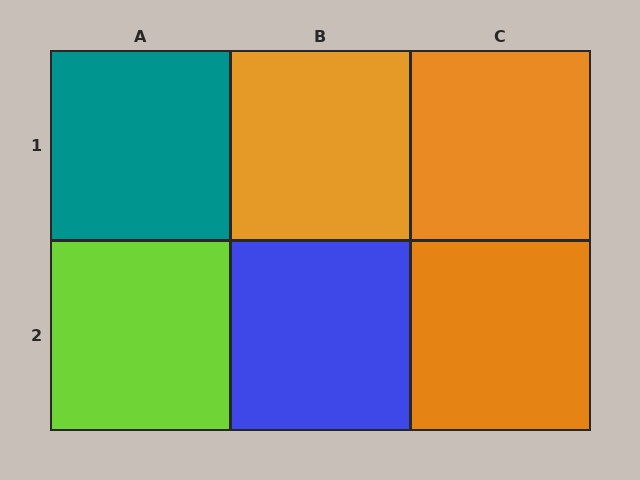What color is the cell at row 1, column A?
Teal.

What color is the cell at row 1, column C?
Orange.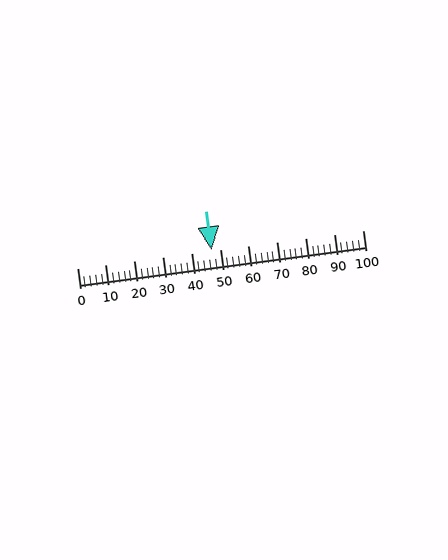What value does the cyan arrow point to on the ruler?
The cyan arrow points to approximately 47.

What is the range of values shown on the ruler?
The ruler shows values from 0 to 100.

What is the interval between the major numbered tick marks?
The major tick marks are spaced 10 units apart.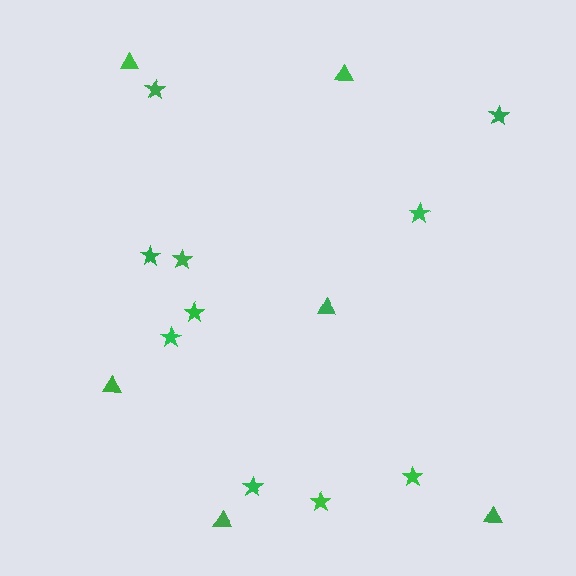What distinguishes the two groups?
There are 2 groups: one group of stars (10) and one group of triangles (6).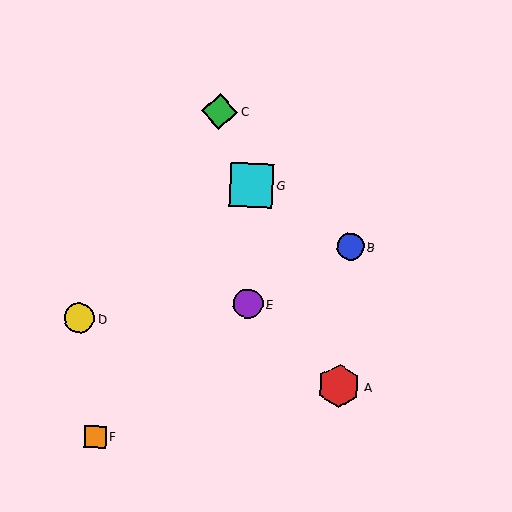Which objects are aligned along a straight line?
Objects A, C, G are aligned along a straight line.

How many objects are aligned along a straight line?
3 objects (A, C, G) are aligned along a straight line.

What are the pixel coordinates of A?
Object A is at (339, 386).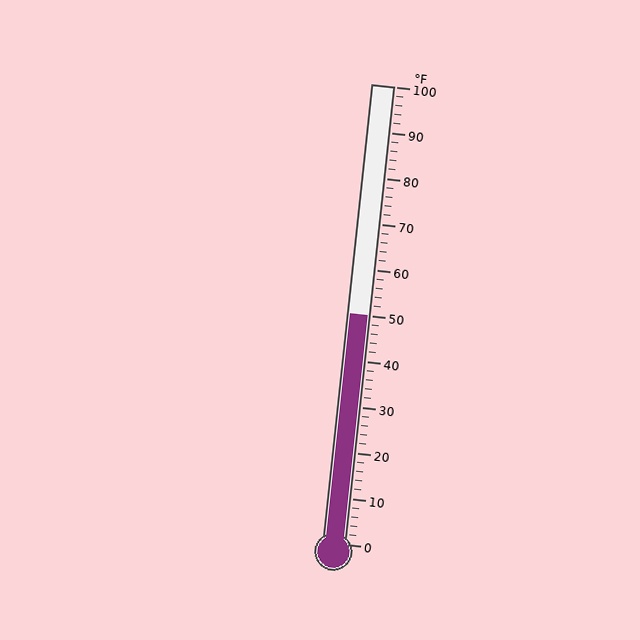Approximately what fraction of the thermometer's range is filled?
The thermometer is filled to approximately 50% of its range.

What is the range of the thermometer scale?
The thermometer scale ranges from 0°F to 100°F.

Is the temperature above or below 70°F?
The temperature is below 70°F.